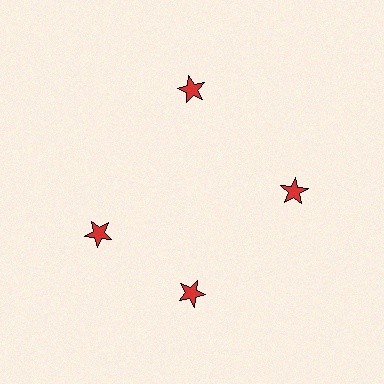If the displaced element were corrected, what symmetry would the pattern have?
It would have 4-fold rotational symmetry — the pattern would map onto itself every 90 degrees.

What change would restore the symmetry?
The symmetry would be restored by rotating it back into even spacing with its neighbors so that all 4 stars sit at equal angles and equal distance from the center.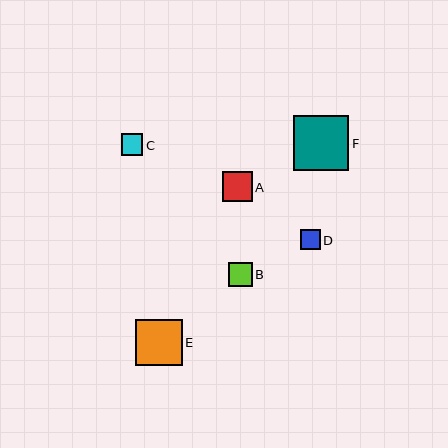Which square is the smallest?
Square D is the smallest with a size of approximately 20 pixels.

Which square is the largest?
Square F is the largest with a size of approximately 55 pixels.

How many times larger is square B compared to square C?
Square B is approximately 1.1 times the size of square C.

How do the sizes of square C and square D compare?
Square C and square D are approximately the same size.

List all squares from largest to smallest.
From largest to smallest: F, E, A, B, C, D.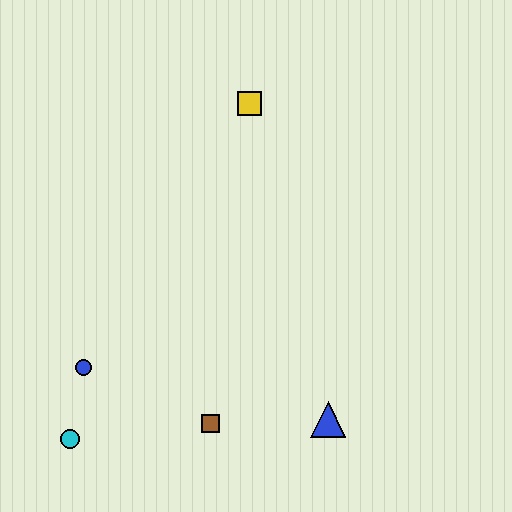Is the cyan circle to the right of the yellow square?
No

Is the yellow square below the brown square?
No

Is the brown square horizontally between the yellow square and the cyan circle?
Yes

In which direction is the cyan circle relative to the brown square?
The cyan circle is to the left of the brown square.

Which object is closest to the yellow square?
The blue circle is closest to the yellow square.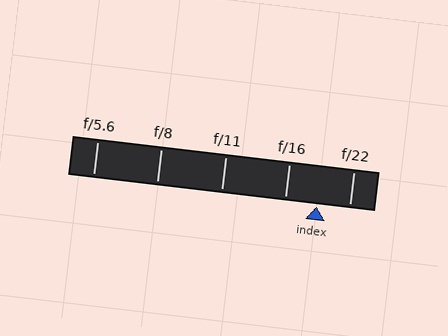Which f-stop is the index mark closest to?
The index mark is closest to f/16.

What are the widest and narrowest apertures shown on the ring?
The widest aperture shown is f/5.6 and the narrowest is f/22.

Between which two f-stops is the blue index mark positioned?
The index mark is between f/16 and f/22.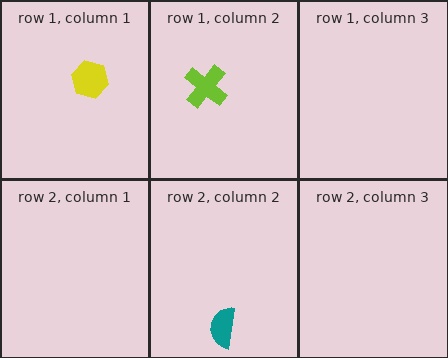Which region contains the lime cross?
The row 1, column 2 region.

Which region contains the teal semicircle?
The row 2, column 2 region.